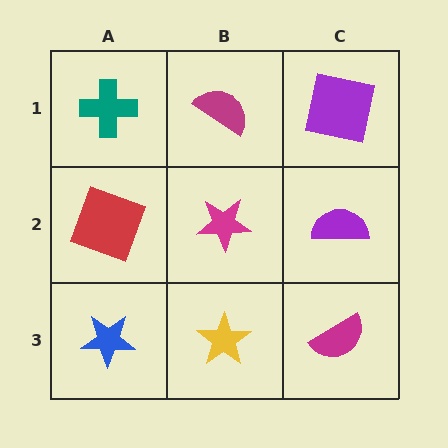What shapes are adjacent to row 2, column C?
A purple square (row 1, column C), a magenta semicircle (row 3, column C), a magenta star (row 2, column B).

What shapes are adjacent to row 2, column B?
A magenta semicircle (row 1, column B), a yellow star (row 3, column B), a red square (row 2, column A), a purple semicircle (row 2, column C).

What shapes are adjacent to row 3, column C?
A purple semicircle (row 2, column C), a yellow star (row 3, column B).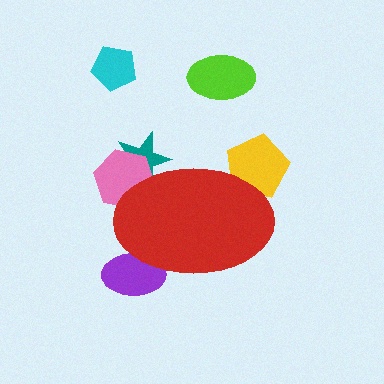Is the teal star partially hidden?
Yes, the teal star is partially hidden behind the red ellipse.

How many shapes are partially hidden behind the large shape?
4 shapes are partially hidden.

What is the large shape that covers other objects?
A red ellipse.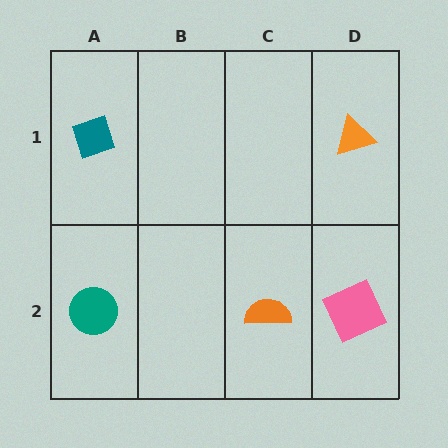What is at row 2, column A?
A teal circle.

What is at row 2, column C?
An orange semicircle.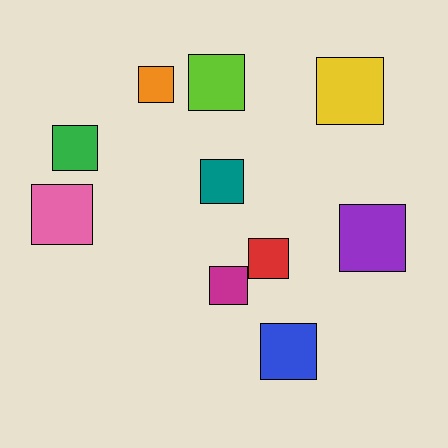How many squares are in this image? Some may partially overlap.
There are 10 squares.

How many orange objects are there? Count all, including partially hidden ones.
There is 1 orange object.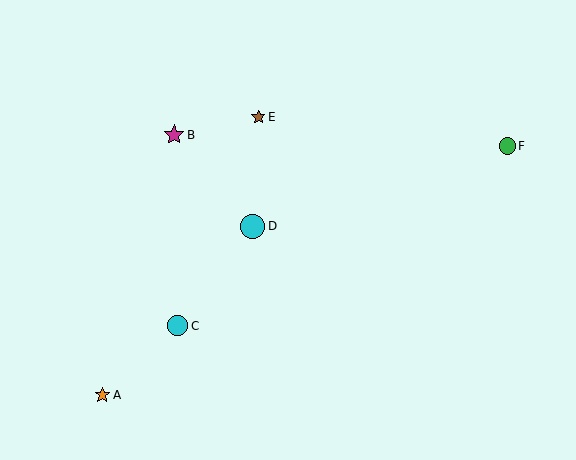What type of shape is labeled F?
Shape F is a green circle.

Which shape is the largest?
The cyan circle (labeled D) is the largest.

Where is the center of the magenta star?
The center of the magenta star is at (174, 135).